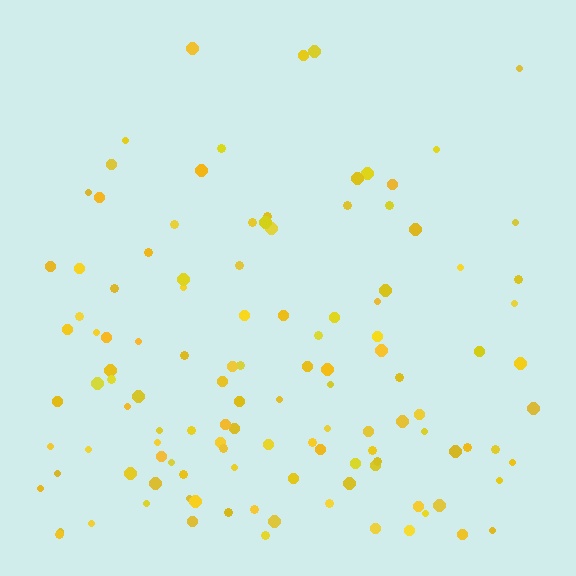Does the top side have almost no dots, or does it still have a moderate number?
Still a moderate number, just noticeably fewer than the bottom.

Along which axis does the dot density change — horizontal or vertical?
Vertical.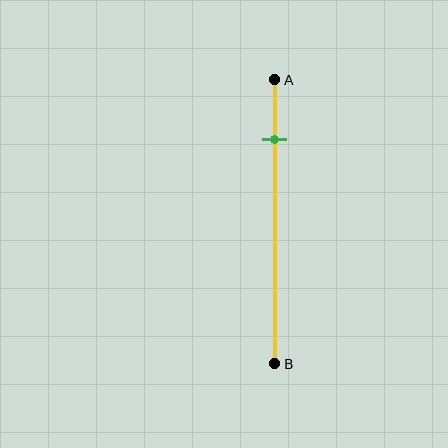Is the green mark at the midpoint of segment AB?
No, the mark is at about 20% from A, not at the 50% midpoint.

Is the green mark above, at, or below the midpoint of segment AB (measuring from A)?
The green mark is above the midpoint of segment AB.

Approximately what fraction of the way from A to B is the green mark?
The green mark is approximately 20% of the way from A to B.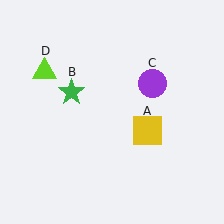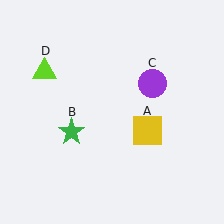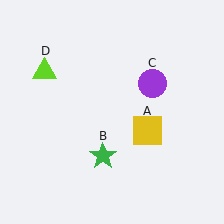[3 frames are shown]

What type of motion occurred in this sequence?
The green star (object B) rotated counterclockwise around the center of the scene.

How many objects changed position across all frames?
1 object changed position: green star (object B).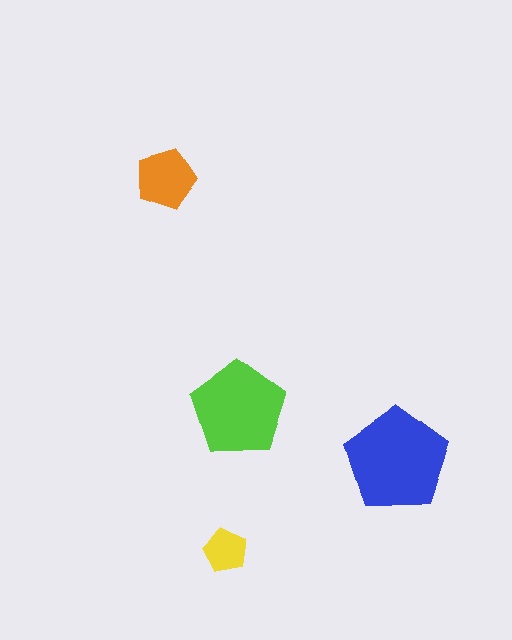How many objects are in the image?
There are 4 objects in the image.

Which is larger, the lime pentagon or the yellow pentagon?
The lime one.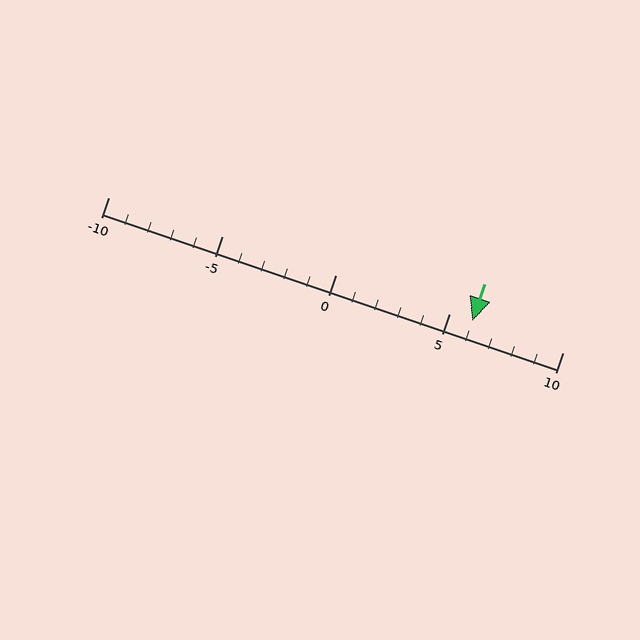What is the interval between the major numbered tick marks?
The major tick marks are spaced 5 units apart.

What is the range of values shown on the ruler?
The ruler shows values from -10 to 10.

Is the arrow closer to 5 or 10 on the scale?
The arrow is closer to 5.